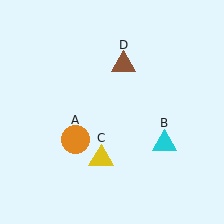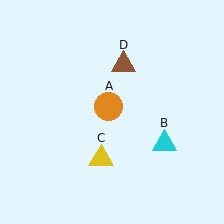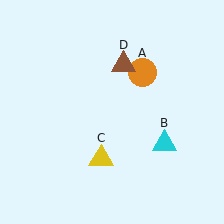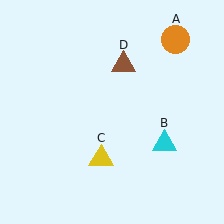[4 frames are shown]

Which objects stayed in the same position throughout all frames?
Cyan triangle (object B) and yellow triangle (object C) and brown triangle (object D) remained stationary.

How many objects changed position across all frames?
1 object changed position: orange circle (object A).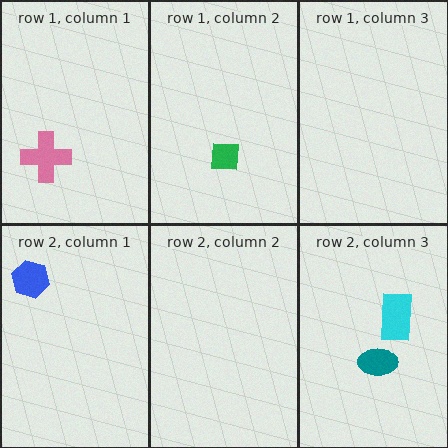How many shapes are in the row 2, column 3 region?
2.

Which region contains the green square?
The row 1, column 2 region.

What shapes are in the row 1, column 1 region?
The pink cross.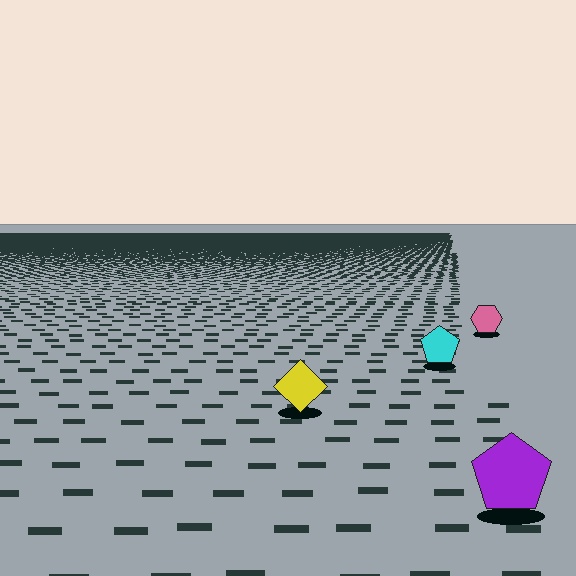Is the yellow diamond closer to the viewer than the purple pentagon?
No. The purple pentagon is closer — you can tell from the texture gradient: the ground texture is coarser near it.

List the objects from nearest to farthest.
From nearest to farthest: the purple pentagon, the yellow diamond, the cyan pentagon, the pink hexagon.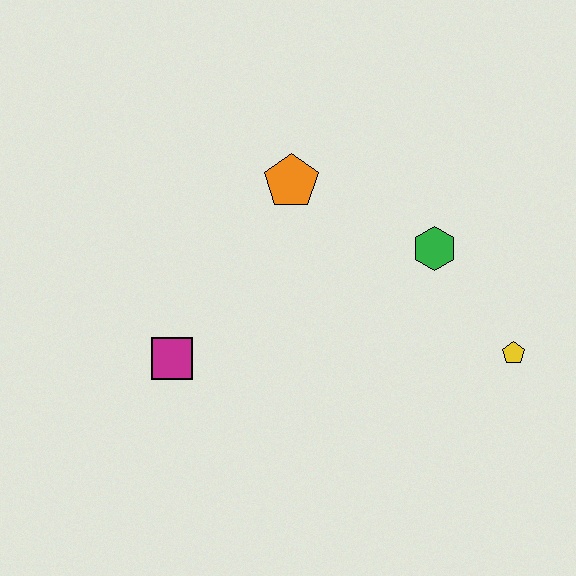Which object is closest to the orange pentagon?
The green hexagon is closest to the orange pentagon.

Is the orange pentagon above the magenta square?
Yes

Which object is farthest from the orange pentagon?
The yellow pentagon is farthest from the orange pentagon.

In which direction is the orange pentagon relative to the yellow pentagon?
The orange pentagon is to the left of the yellow pentagon.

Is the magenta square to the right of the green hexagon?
No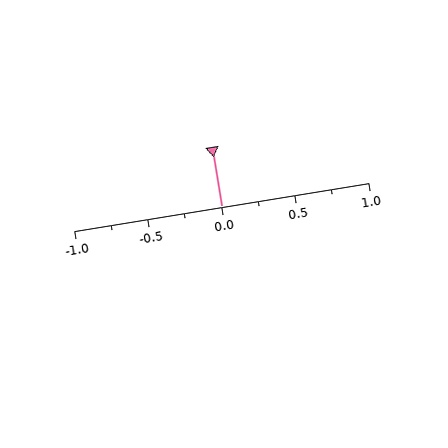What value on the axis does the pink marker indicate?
The marker indicates approximately 0.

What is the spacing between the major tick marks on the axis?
The major ticks are spaced 0.5 apart.